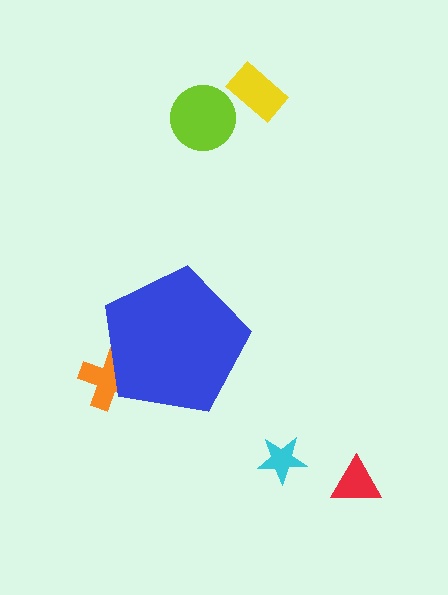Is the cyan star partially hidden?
No, the cyan star is fully visible.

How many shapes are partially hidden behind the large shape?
1 shape is partially hidden.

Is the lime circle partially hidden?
No, the lime circle is fully visible.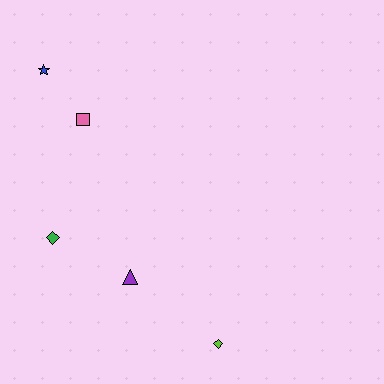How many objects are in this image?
There are 5 objects.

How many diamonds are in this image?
There are 2 diamonds.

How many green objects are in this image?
There is 1 green object.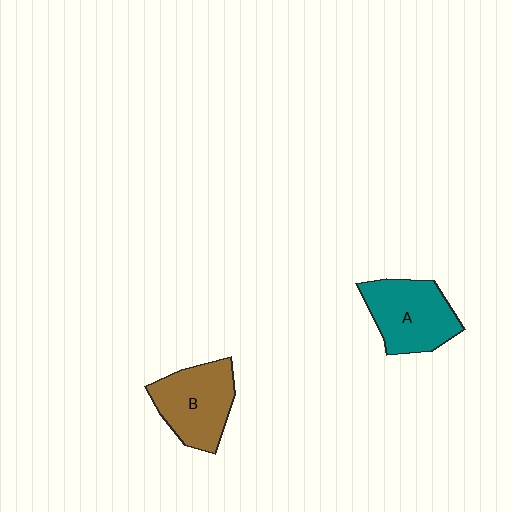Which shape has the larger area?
Shape A (teal).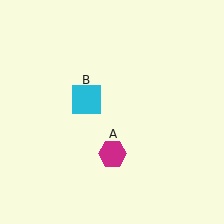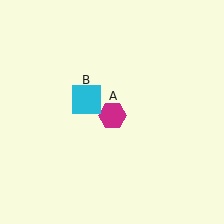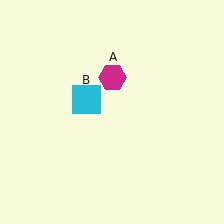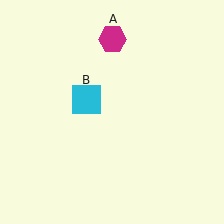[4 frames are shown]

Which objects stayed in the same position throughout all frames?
Cyan square (object B) remained stationary.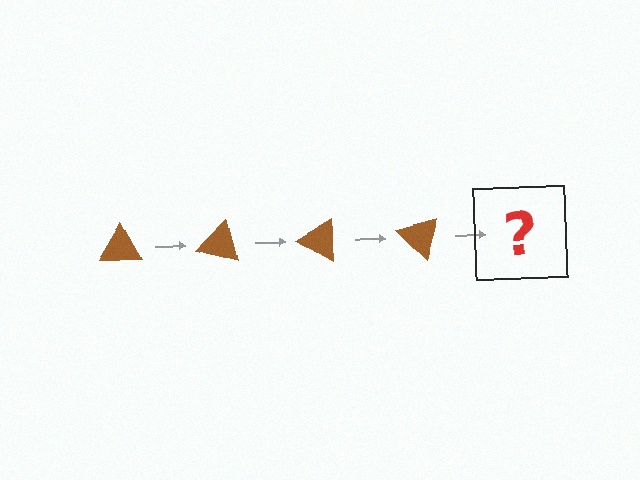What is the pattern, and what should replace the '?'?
The pattern is that the triangle rotates 15 degrees each step. The '?' should be a brown triangle rotated 60 degrees.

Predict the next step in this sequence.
The next step is a brown triangle rotated 60 degrees.